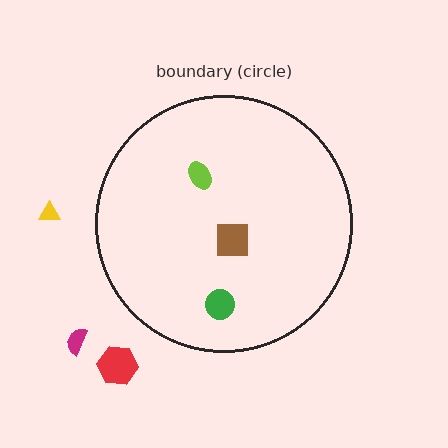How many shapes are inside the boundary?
3 inside, 3 outside.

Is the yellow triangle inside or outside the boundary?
Outside.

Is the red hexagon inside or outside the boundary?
Outside.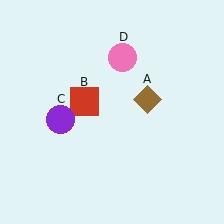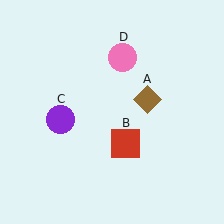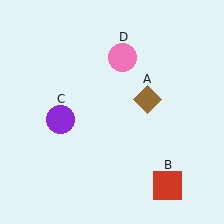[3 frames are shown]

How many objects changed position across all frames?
1 object changed position: red square (object B).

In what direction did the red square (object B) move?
The red square (object B) moved down and to the right.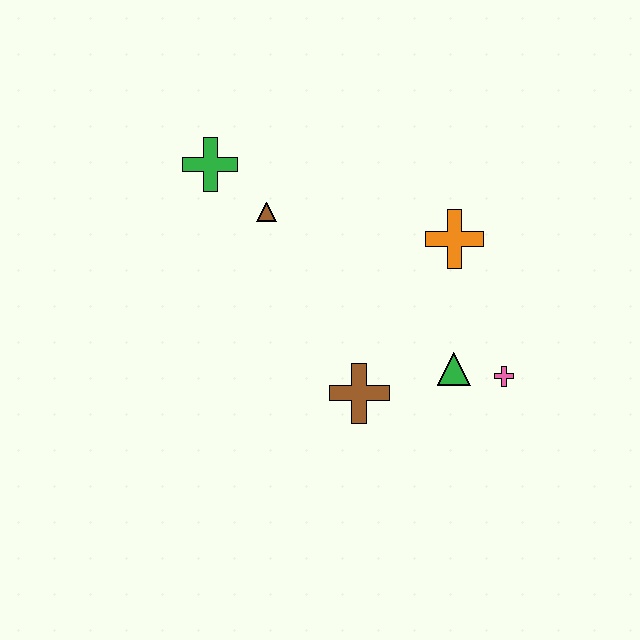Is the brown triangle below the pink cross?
No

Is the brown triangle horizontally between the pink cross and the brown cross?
No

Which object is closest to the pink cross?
The green triangle is closest to the pink cross.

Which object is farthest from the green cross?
The pink cross is farthest from the green cross.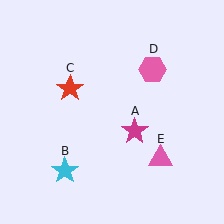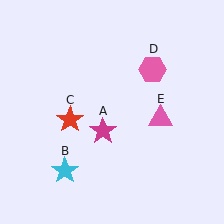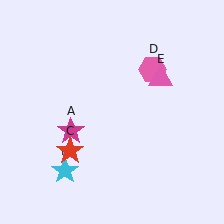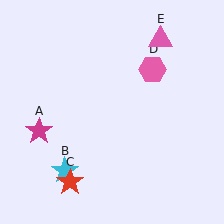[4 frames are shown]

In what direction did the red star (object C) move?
The red star (object C) moved down.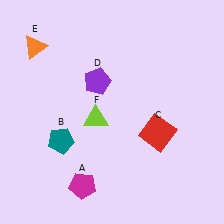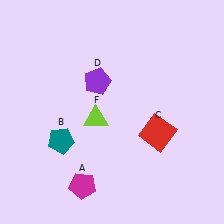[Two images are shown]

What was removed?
The orange triangle (E) was removed in Image 2.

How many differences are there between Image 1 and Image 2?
There is 1 difference between the two images.